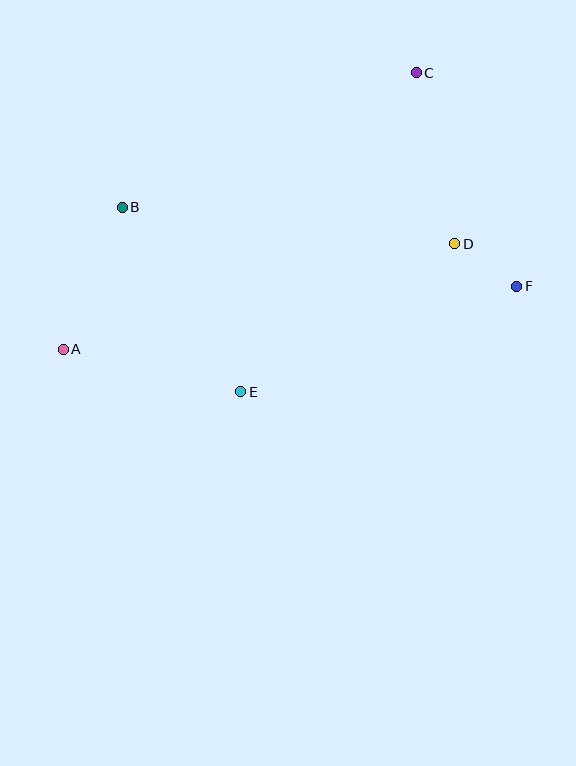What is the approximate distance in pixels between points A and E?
The distance between A and E is approximately 182 pixels.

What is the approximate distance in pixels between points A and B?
The distance between A and B is approximately 154 pixels.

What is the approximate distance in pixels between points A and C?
The distance between A and C is approximately 449 pixels.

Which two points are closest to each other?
Points D and F are closest to each other.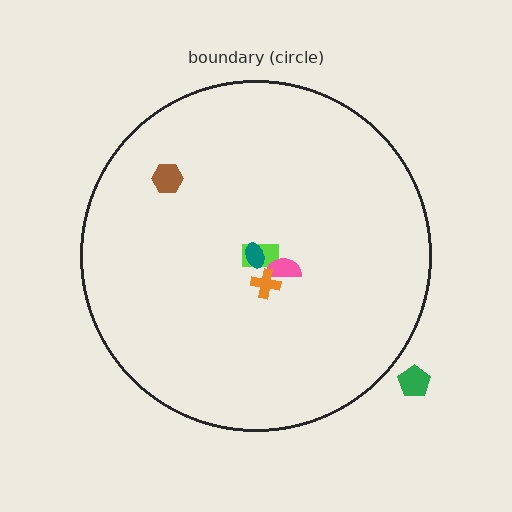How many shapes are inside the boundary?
5 inside, 1 outside.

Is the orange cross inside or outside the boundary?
Inside.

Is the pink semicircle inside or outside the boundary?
Inside.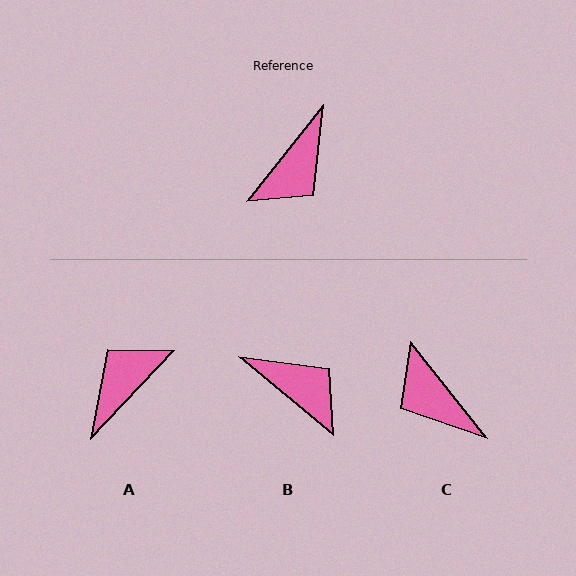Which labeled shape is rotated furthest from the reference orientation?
A, about 175 degrees away.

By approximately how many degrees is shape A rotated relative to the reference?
Approximately 175 degrees counter-clockwise.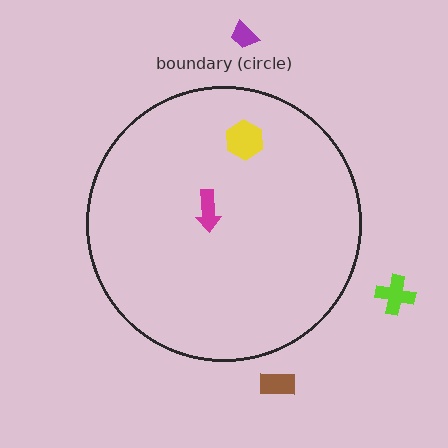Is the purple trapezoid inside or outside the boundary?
Outside.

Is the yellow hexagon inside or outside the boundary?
Inside.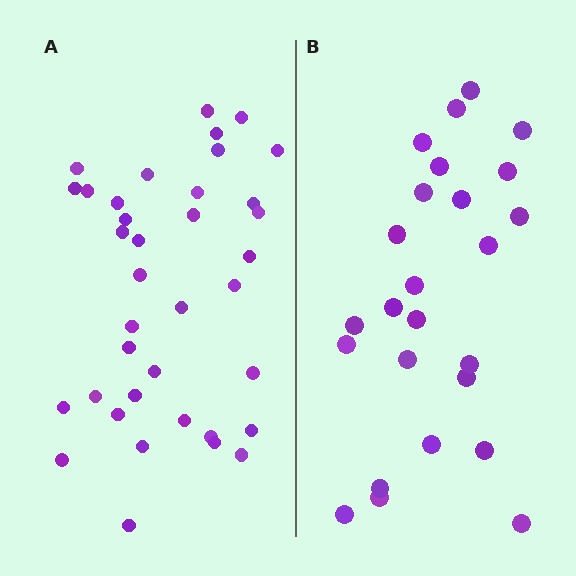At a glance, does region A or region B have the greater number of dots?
Region A (the left region) has more dots.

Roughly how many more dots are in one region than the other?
Region A has roughly 12 or so more dots than region B.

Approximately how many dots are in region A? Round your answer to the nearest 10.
About 40 dots. (The exact count is 37, which rounds to 40.)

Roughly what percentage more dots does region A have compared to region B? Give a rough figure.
About 50% more.